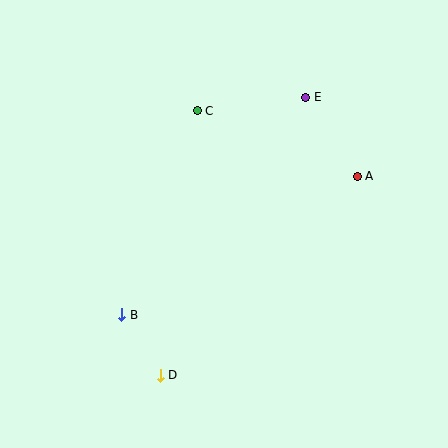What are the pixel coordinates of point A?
Point A is at (357, 176).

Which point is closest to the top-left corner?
Point C is closest to the top-left corner.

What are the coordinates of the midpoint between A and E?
The midpoint between A and E is at (331, 137).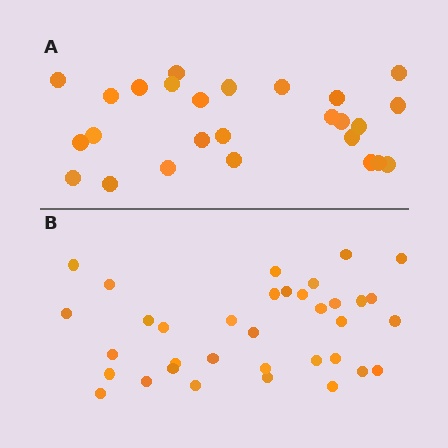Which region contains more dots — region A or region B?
Region B (the bottom region) has more dots.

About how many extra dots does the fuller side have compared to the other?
Region B has roughly 8 or so more dots than region A.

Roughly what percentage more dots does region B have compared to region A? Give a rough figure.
About 35% more.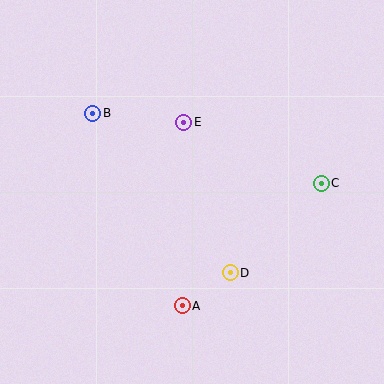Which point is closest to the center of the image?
Point E at (184, 122) is closest to the center.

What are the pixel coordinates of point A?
Point A is at (182, 306).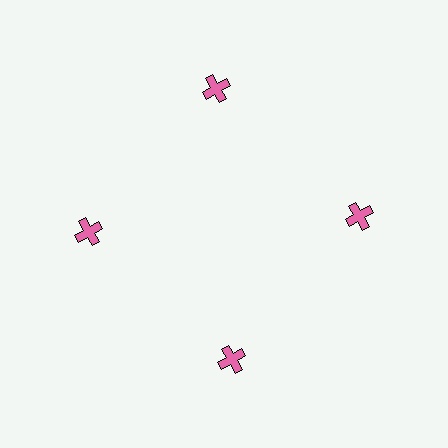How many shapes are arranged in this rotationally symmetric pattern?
There are 4 shapes, arranged in 4 groups of 1.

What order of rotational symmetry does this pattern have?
This pattern has 4-fold rotational symmetry.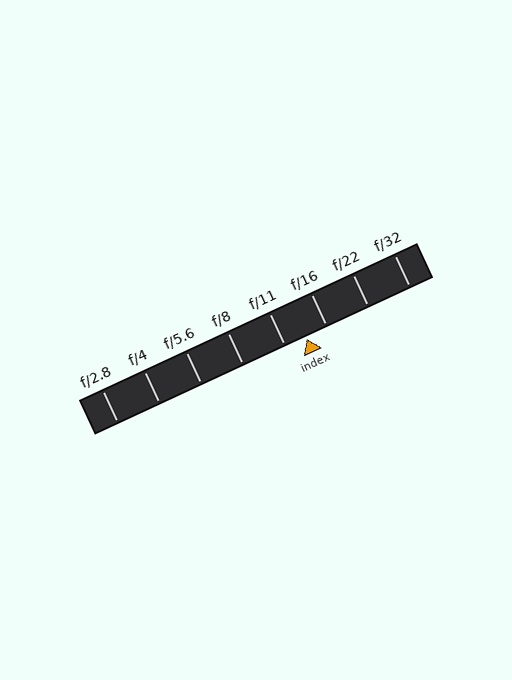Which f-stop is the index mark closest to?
The index mark is closest to f/16.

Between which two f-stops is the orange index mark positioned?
The index mark is between f/11 and f/16.